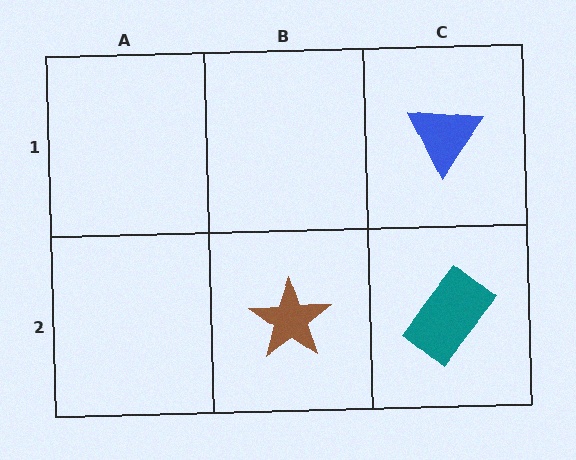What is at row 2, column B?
A brown star.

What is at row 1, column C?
A blue triangle.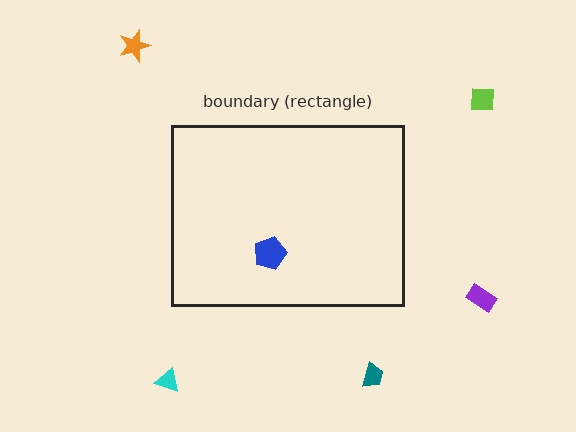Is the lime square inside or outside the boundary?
Outside.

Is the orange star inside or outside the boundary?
Outside.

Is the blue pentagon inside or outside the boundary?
Inside.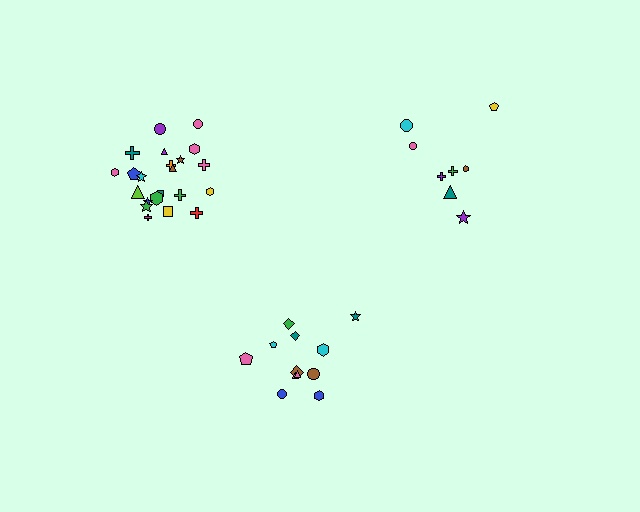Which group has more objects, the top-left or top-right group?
The top-left group.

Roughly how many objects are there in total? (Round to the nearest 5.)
Roughly 40 objects in total.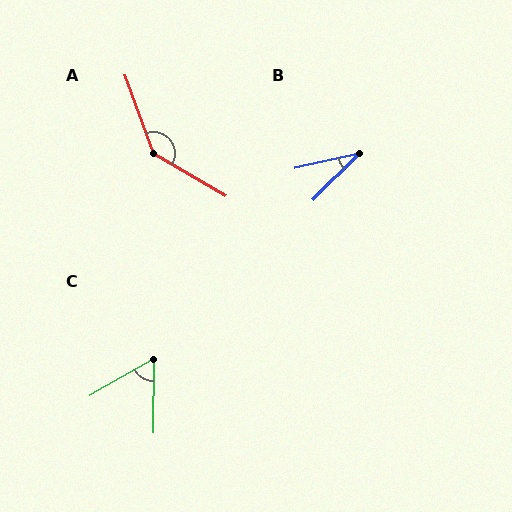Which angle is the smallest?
B, at approximately 32 degrees.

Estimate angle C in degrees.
Approximately 60 degrees.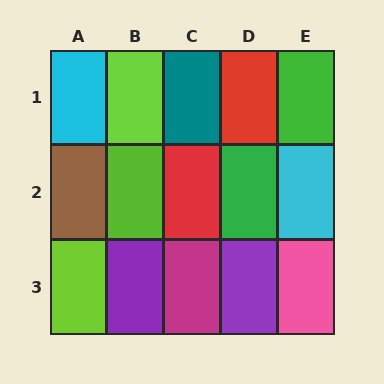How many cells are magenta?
1 cell is magenta.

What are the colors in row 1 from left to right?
Cyan, lime, teal, red, green.